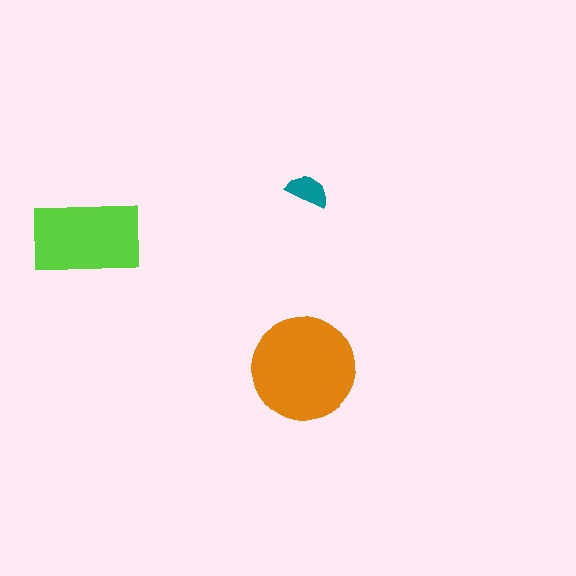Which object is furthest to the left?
The lime rectangle is leftmost.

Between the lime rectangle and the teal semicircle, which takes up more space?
The lime rectangle.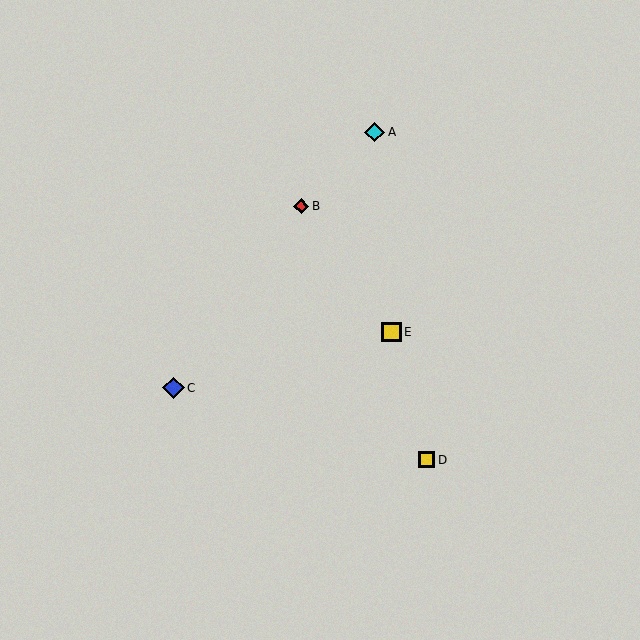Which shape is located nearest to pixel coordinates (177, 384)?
The blue diamond (labeled C) at (173, 388) is nearest to that location.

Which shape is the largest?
The blue diamond (labeled C) is the largest.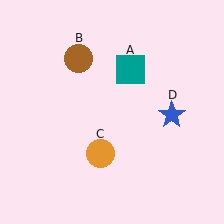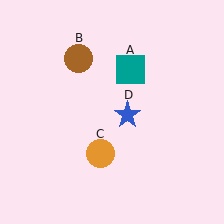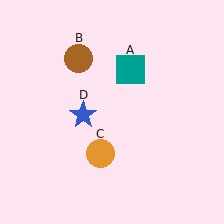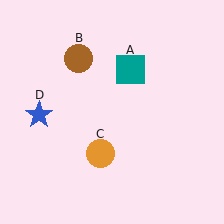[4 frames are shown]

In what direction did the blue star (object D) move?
The blue star (object D) moved left.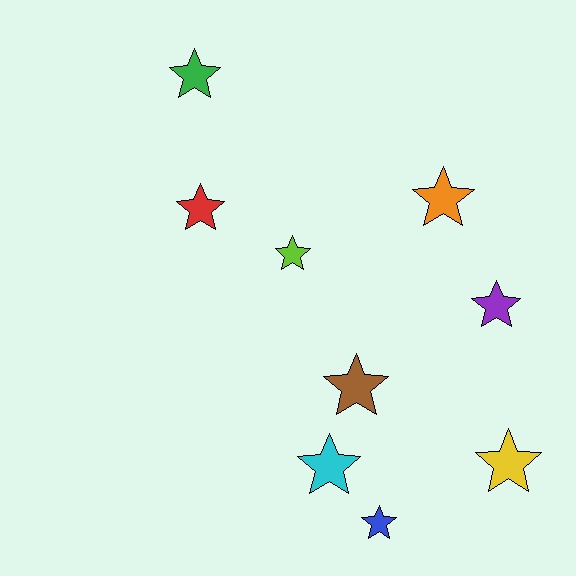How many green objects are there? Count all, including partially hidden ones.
There is 1 green object.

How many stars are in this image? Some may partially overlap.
There are 9 stars.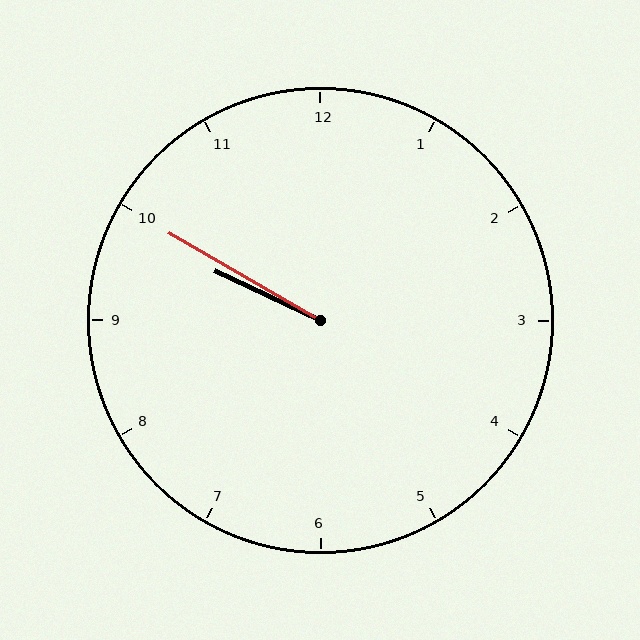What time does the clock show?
9:50.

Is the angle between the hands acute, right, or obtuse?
It is acute.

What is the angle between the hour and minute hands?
Approximately 5 degrees.